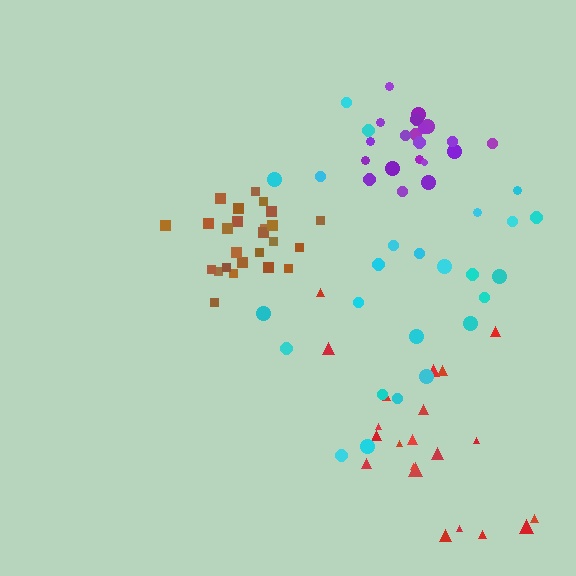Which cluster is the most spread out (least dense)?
Red.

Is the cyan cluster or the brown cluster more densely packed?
Brown.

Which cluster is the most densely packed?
Purple.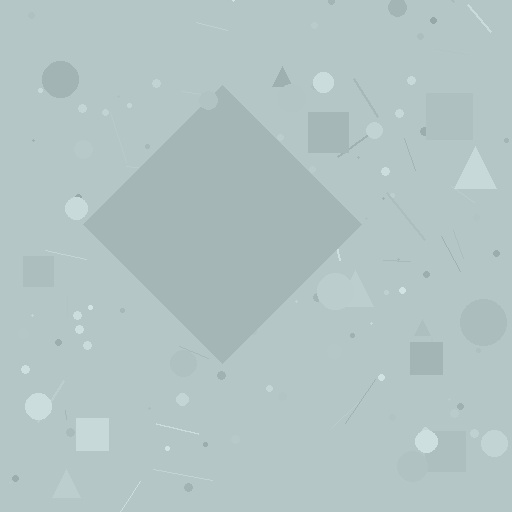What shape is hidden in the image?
A diamond is hidden in the image.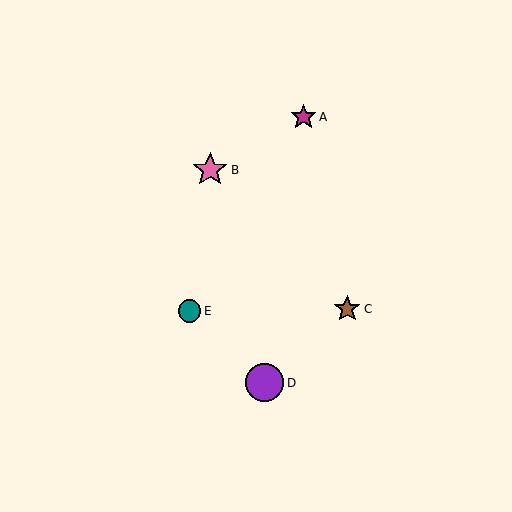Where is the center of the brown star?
The center of the brown star is at (347, 309).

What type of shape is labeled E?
Shape E is a teal circle.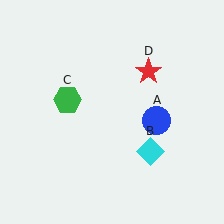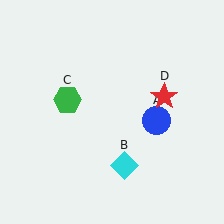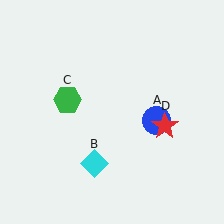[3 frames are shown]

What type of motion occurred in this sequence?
The cyan diamond (object B), red star (object D) rotated clockwise around the center of the scene.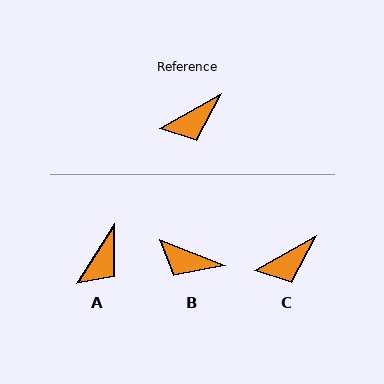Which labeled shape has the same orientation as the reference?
C.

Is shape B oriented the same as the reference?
No, it is off by about 50 degrees.